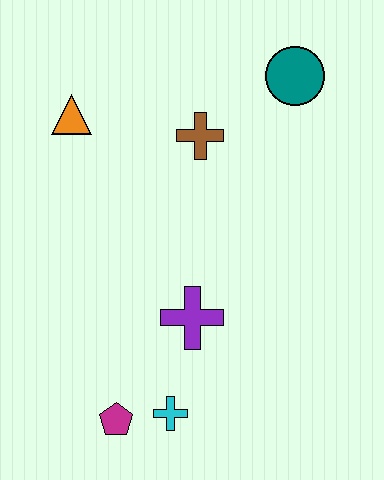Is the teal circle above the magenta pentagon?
Yes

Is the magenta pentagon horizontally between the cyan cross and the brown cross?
No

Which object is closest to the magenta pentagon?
The cyan cross is closest to the magenta pentagon.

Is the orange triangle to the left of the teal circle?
Yes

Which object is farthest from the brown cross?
The magenta pentagon is farthest from the brown cross.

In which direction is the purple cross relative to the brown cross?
The purple cross is below the brown cross.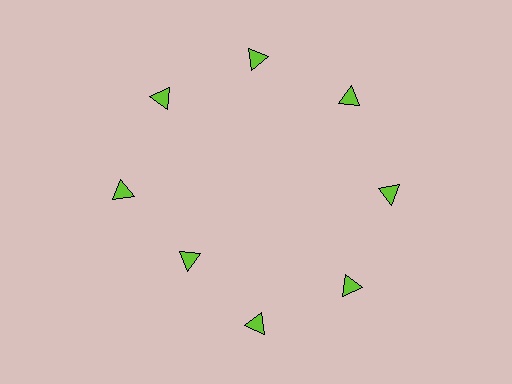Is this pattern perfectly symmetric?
No. The 8 lime triangles are arranged in a ring, but one element near the 8 o'clock position is pulled inward toward the center, breaking the 8-fold rotational symmetry.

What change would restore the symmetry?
The symmetry would be restored by moving it outward, back onto the ring so that all 8 triangles sit at equal angles and equal distance from the center.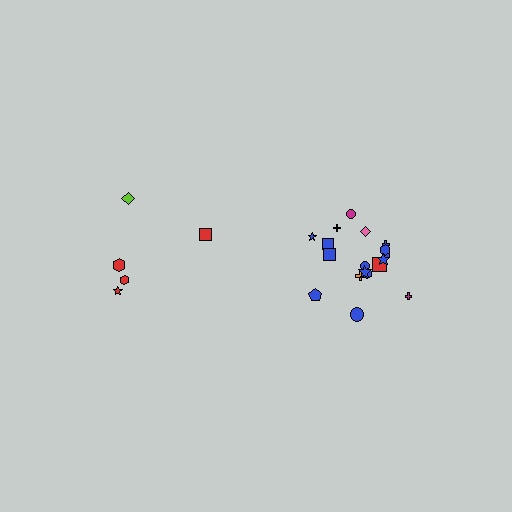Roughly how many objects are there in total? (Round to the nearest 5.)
Roughly 25 objects in total.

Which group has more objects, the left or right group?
The right group.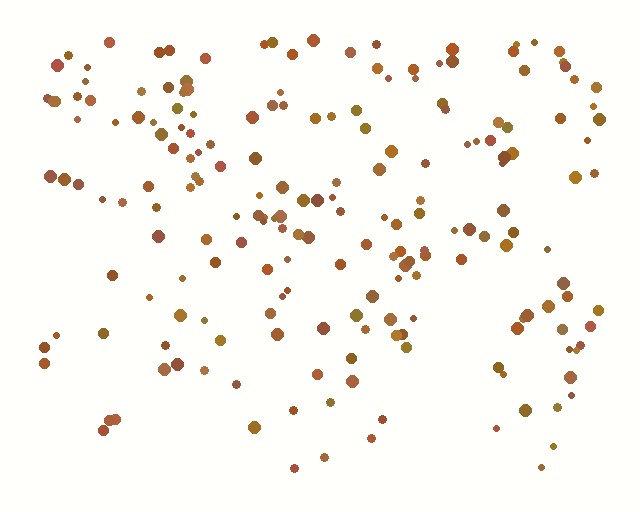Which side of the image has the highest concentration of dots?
The top.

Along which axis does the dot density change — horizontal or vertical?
Vertical.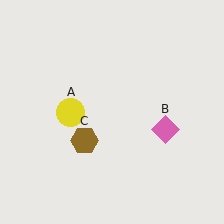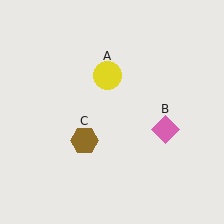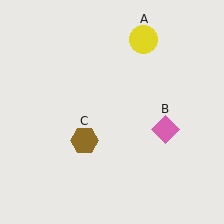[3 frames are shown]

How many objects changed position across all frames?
1 object changed position: yellow circle (object A).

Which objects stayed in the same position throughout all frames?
Pink diamond (object B) and brown hexagon (object C) remained stationary.